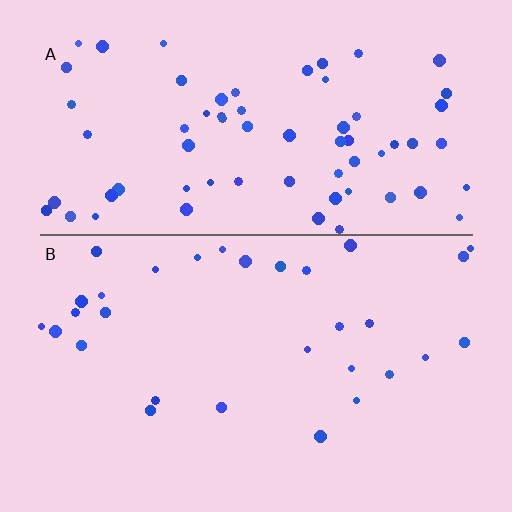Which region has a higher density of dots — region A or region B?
A (the top).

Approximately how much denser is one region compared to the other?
Approximately 2.3× — region A over region B.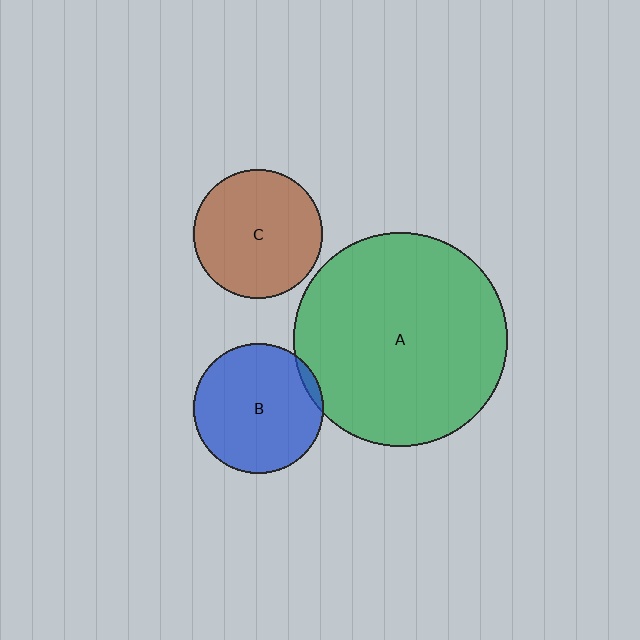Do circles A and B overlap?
Yes.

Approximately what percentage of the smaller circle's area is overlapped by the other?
Approximately 5%.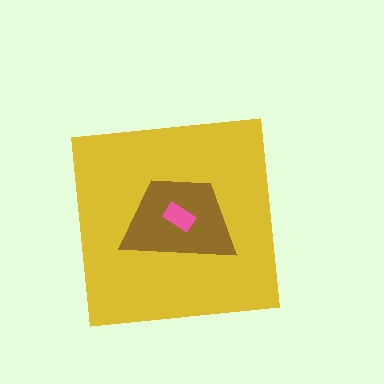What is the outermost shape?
The yellow square.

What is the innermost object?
The pink rectangle.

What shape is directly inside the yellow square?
The brown trapezoid.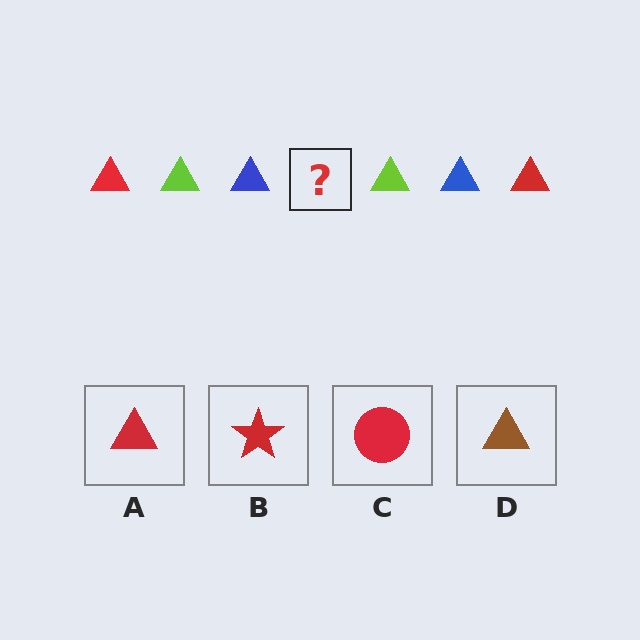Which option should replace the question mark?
Option A.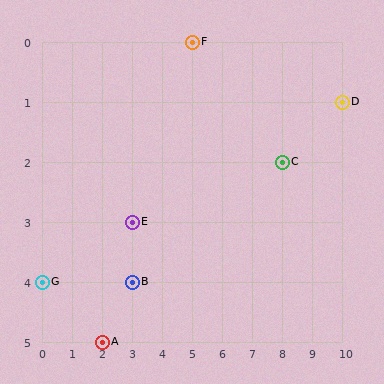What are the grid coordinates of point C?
Point C is at grid coordinates (8, 2).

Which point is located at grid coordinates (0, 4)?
Point G is at (0, 4).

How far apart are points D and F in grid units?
Points D and F are 5 columns and 1 row apart (about 5.1 grid units diagonally).